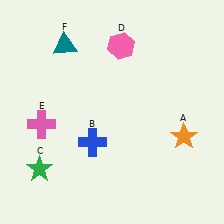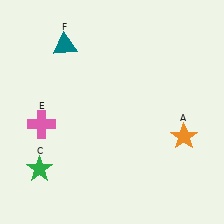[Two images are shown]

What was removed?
The blue cross (B), the pink hexagon (D) were removed in Image 2.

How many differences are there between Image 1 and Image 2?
There are 2 differences between the two images.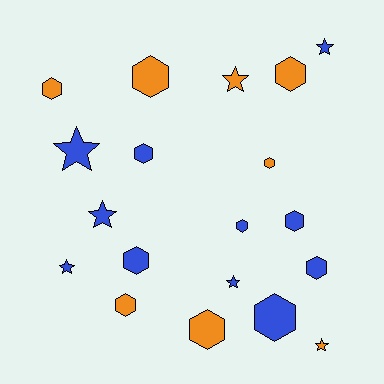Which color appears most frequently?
Blue, with 11 objects.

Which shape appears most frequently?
Hexagon, with 12 objects.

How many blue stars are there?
There are 5 blue stars.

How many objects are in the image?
There are 19 objects.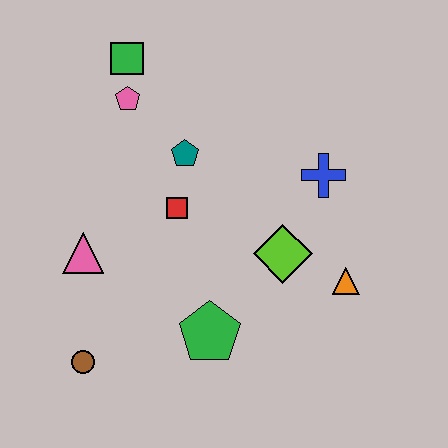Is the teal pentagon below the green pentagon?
No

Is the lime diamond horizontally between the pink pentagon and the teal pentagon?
No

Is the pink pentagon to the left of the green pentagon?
Yes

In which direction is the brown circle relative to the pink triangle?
The brown circle is below the pink triangle.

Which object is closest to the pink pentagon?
The green square is closest to the pink pentagon.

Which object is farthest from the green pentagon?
The green square is farthest from the green pentagon.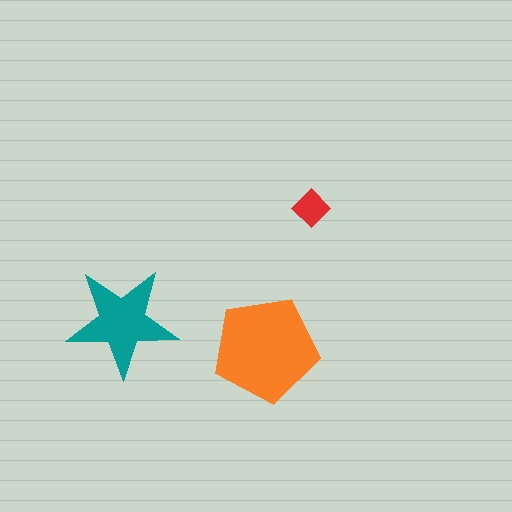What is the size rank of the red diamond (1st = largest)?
3rd.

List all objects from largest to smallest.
The orange pentagon, the teal star, the red diamond.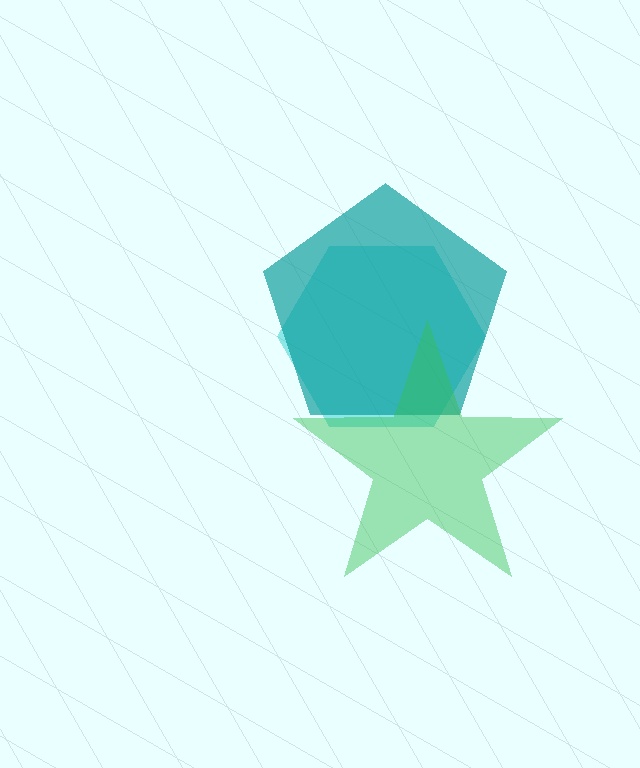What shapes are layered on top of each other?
The layered shapes are: a cyan hexagon, a teal pentagon, a green star.